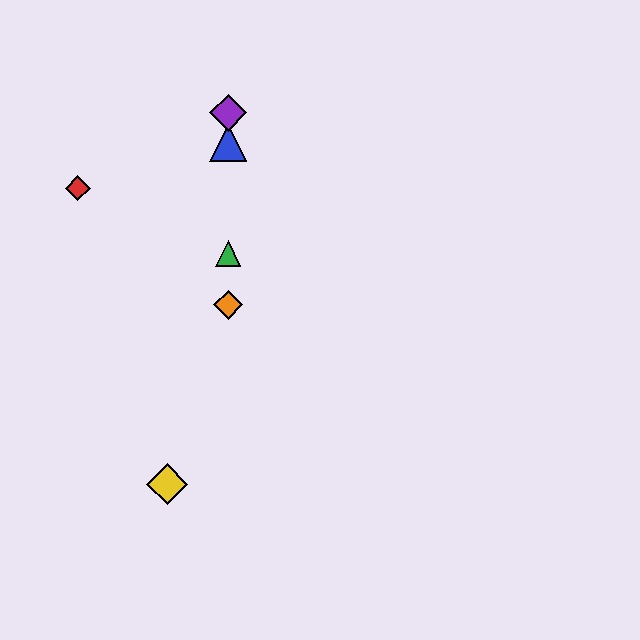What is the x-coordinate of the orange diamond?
The orange diamond is at x≈228.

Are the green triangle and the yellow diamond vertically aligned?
No, the green triangle is at x≈228 and the yellow diamond is at x≈167.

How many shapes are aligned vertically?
4 shapes (the blue triangle, the green triangle, the purple diamond, the orange diamond) are aligned vertically.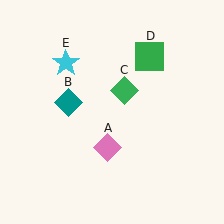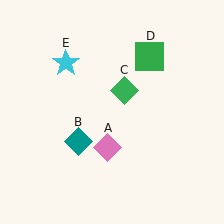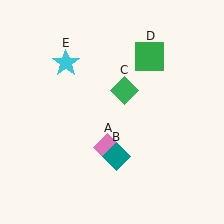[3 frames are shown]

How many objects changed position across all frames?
1 object changed position: teal diamond (object B).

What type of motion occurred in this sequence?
The teal diamond (object B) rotated counterclockwise around the center of the scene.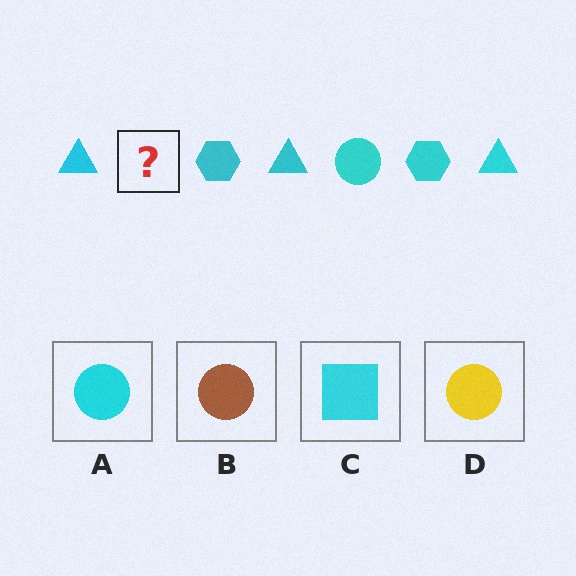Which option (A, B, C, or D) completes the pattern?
A.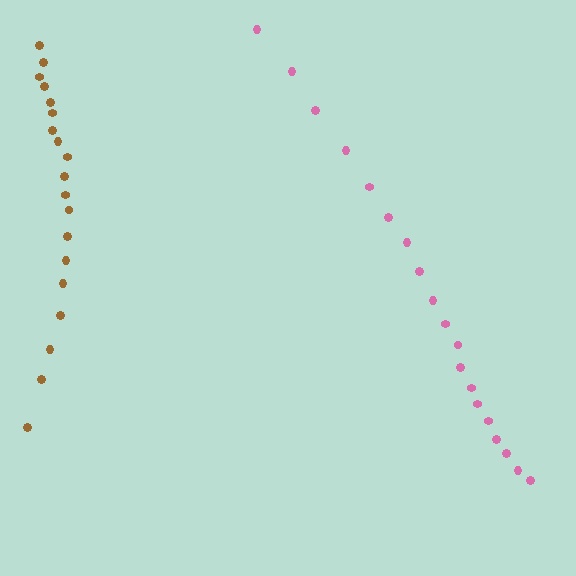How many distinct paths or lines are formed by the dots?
There are 2 distinct paths.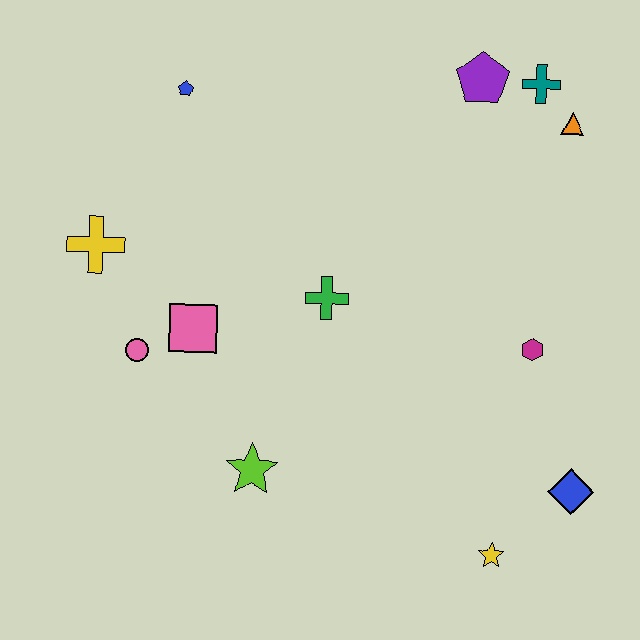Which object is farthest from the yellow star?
The blue pentagon is farthest from the yellow star.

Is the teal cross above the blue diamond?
Yes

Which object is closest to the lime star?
The pink square is closest to the lime star.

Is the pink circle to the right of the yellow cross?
Yes